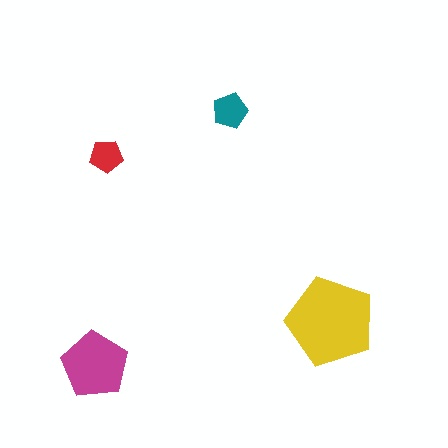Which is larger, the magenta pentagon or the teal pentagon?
The magenta one.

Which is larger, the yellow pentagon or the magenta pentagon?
The yellow one.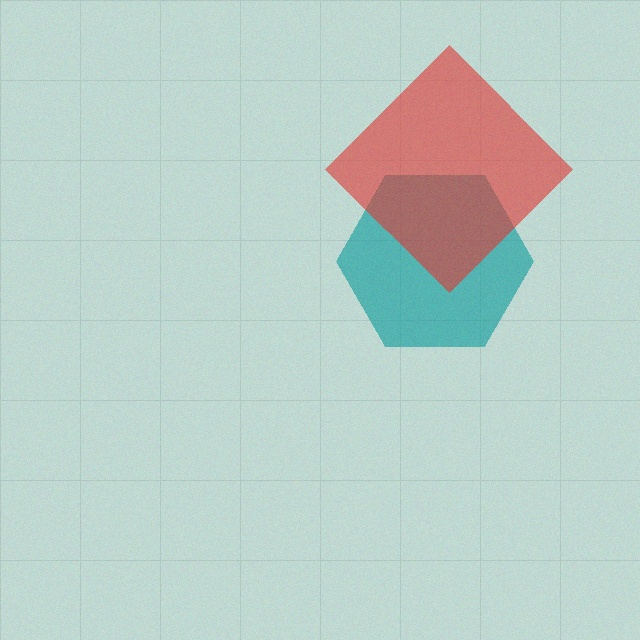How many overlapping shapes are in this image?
There are 2 overlapping shapes in the image.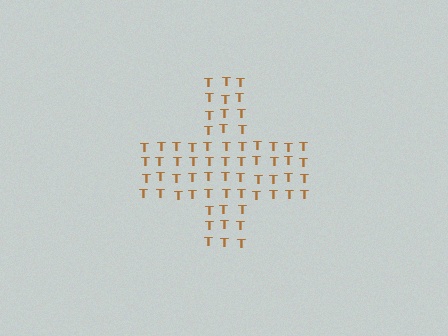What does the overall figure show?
The overall figure shows a cross.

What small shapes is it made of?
It is made of small letter T's.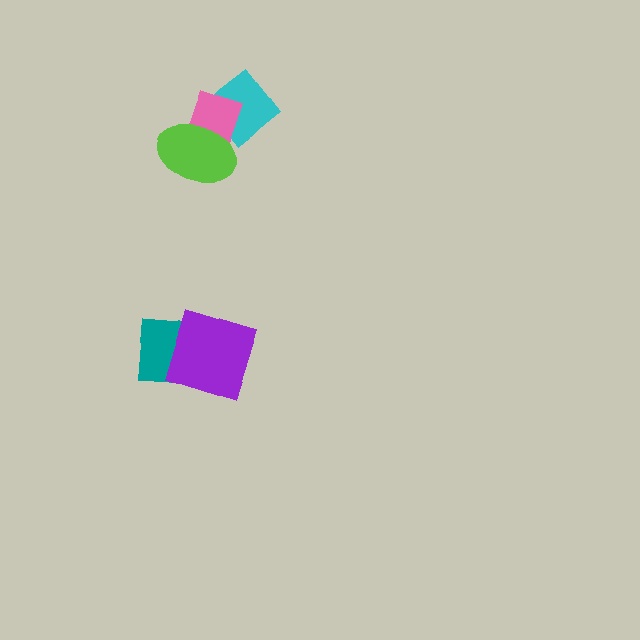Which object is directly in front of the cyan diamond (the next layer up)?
The pink diamond is directly in front of the cyan diamond.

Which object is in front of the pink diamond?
The lime ellipse is in front of the pink diamond.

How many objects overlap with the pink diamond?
2 objects overlap with the pink diamond.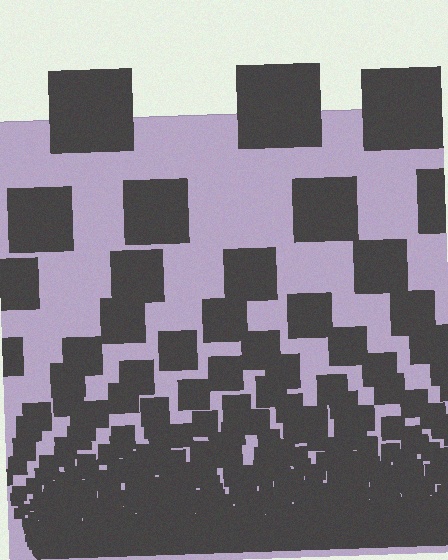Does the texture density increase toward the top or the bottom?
Density increases toward the bottom.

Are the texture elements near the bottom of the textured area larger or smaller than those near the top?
Smaller. The gradient is inverted — elements near the bottom are smaller and denser.